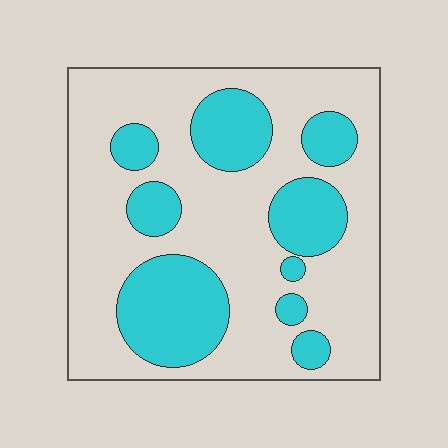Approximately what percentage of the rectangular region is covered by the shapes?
Approximately 30%.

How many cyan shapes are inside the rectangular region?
9.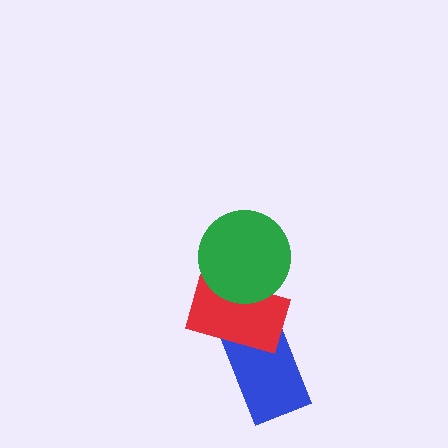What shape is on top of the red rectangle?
The green circle is on top of the red rectangle.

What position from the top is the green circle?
The green circle is 1st from the top.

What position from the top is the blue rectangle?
The blue rectangle is 3rd from the top.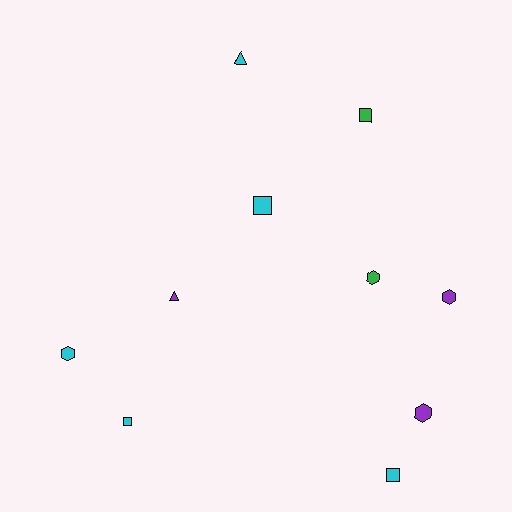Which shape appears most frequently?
Hexagon, with 4 objects.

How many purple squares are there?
There are no purple squares.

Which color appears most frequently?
Cyan, with 5 objects.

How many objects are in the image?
There are 10 objects.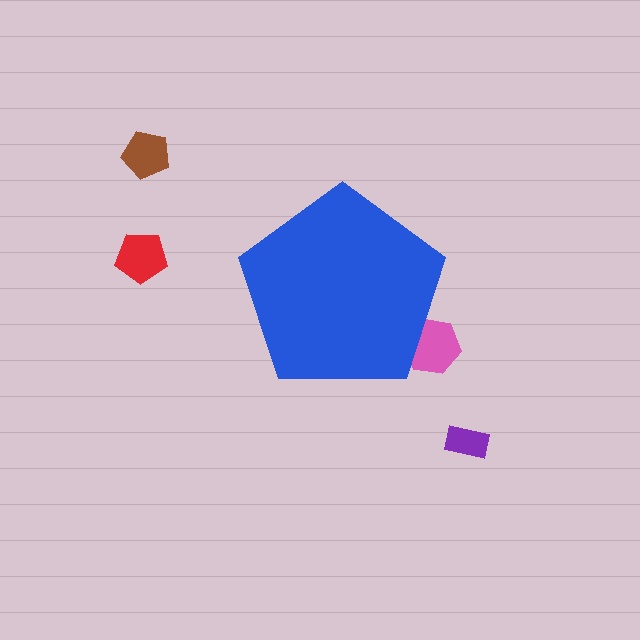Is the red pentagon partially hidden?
No, the red pentagon is fully visible.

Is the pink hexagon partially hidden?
Yes, the pink hexagon is partially hidden behind the blue pentagon.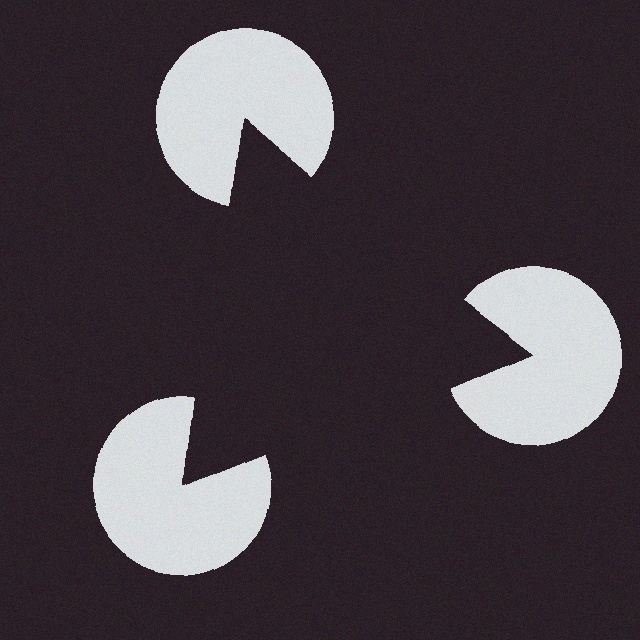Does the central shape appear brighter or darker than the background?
It typically appears slightly darker than the background, even though no actual brightness change is drawn.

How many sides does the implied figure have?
3 sides.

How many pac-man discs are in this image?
There are 3 — one at each vertex of the illusory triangle.